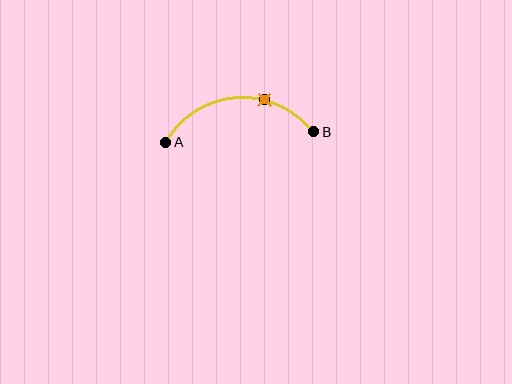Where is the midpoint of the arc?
The arc midpoint is the point on the curve farthest from the straight line joining A and B. It sits above that line.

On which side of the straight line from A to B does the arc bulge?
The arc bulges above the straight line connecting A and B.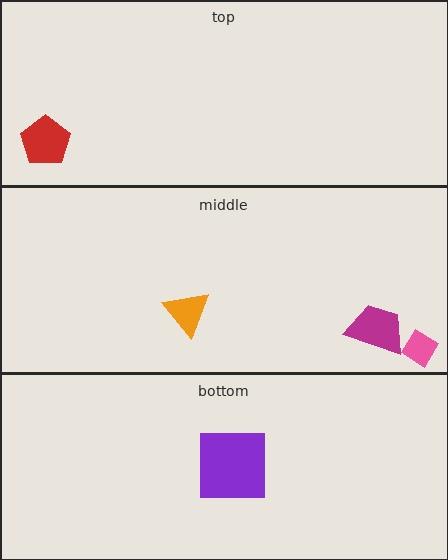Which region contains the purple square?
The bottom region.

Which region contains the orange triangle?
The middle region.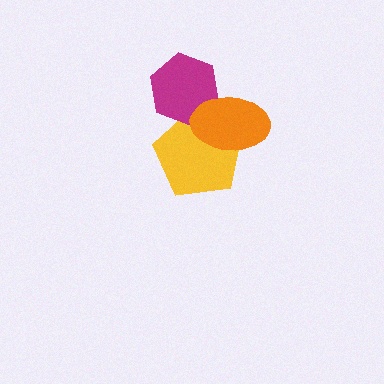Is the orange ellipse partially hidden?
No, no other shape covers it.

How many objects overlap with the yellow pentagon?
2 objects overlap with the yellow pentagon.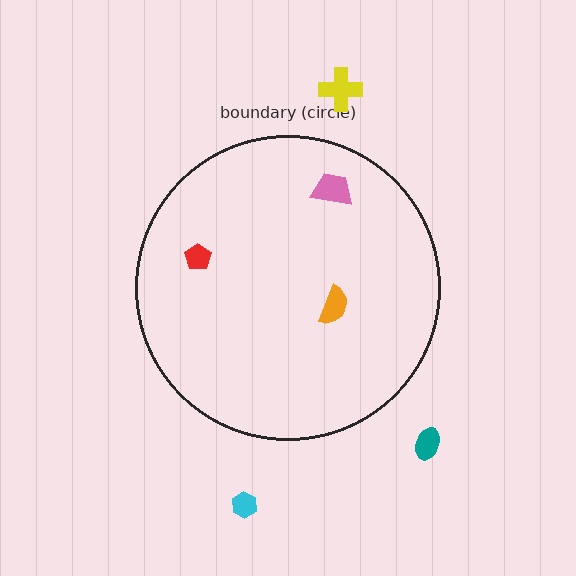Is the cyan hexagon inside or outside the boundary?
Outside.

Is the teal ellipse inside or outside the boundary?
Outside.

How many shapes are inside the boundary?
3 inside, 3 outside.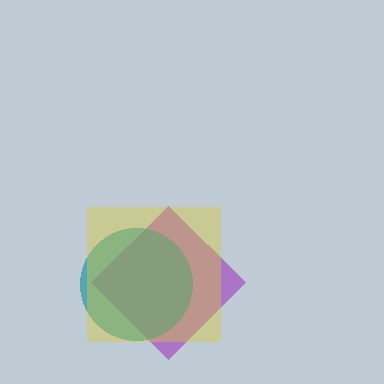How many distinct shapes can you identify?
There are 3 distinct shapes: a purple diamond, a teal circle, a yellow square.